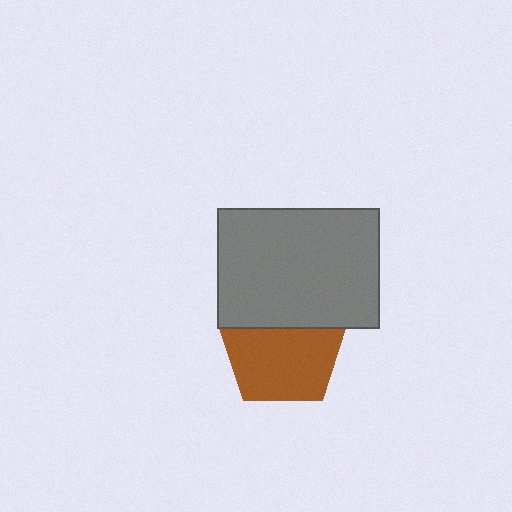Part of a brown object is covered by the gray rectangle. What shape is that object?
It is a pentagon.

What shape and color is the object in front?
The object in front is a gray rectangle.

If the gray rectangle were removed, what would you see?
You would see the complete brown pentagon.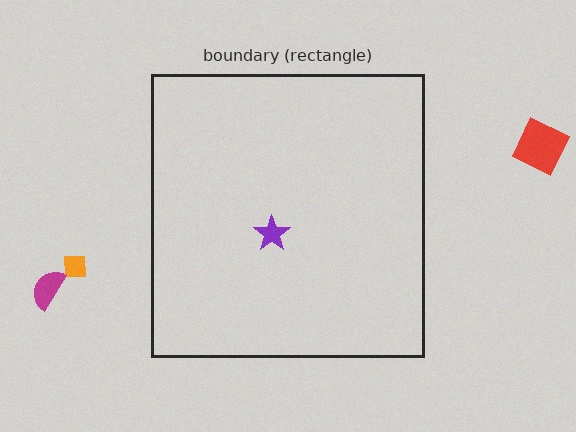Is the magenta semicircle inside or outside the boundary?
Outside.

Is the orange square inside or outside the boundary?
Outside.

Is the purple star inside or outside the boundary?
Inside.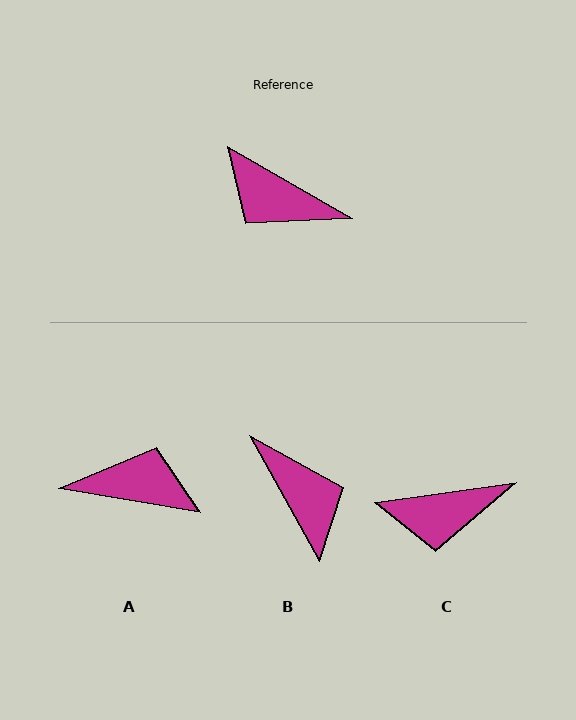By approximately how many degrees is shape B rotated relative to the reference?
Approximately 149 degrees counter-clockwise.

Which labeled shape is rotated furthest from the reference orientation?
A, about 160 degrees away.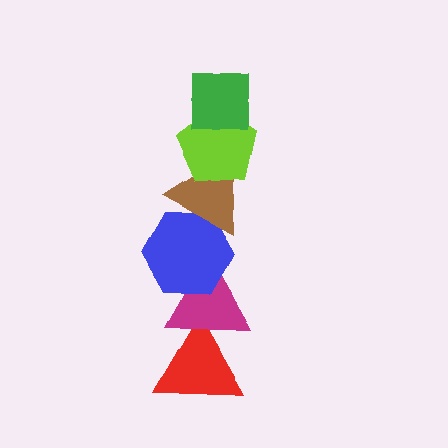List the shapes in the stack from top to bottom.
From top to bottom: the green square, the lime pentagon, the brown triangle, the blue hexagon, the magenta triangle, the red triangle.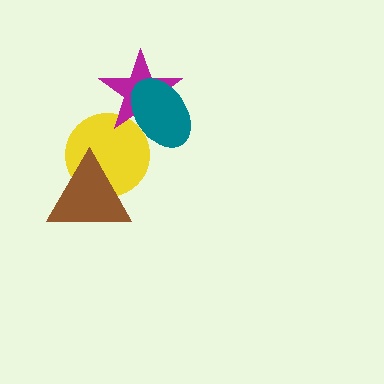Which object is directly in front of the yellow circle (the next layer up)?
The brown triangle is directly in front of the yellow circle.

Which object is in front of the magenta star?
The teal ellipse is in front of the magenta star.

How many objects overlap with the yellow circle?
3 objects overlap with the yellow circle.